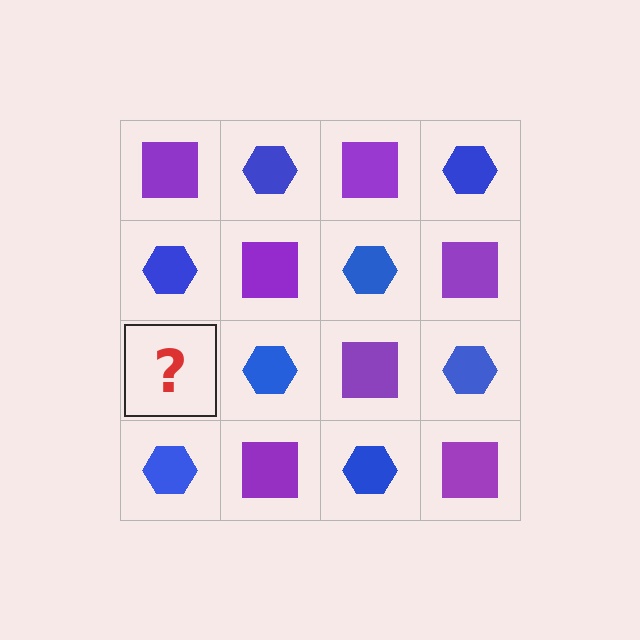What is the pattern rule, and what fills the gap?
The rule is that it alternates purple square and blue hexagon in a checkerboard pattern. The gap should be filled with a purple square.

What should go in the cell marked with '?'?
The missing cell should contain a purple square.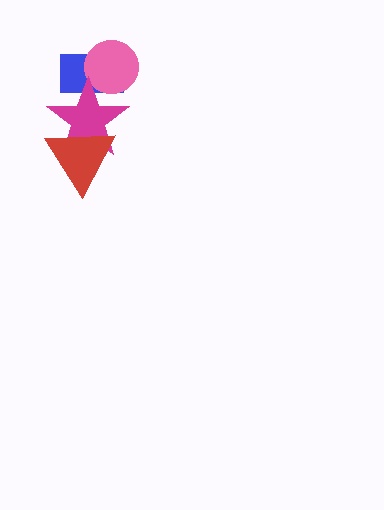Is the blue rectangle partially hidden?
Yes, it is partially covered by another shape.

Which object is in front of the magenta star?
The red triangle is in front of the magenta star.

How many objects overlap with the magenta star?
3 objects overlap with the magenta star.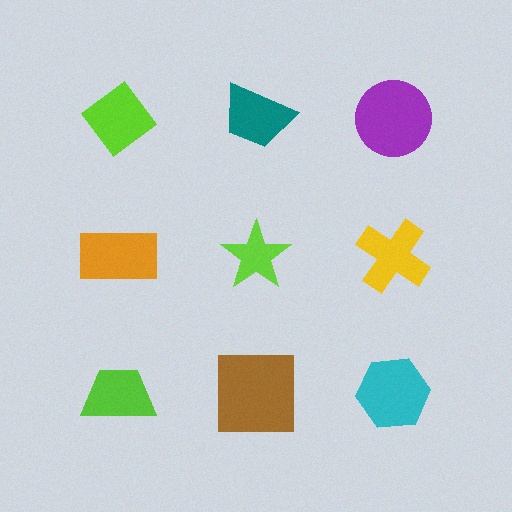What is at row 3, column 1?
A lime trapezoid.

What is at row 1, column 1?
A lime diamond.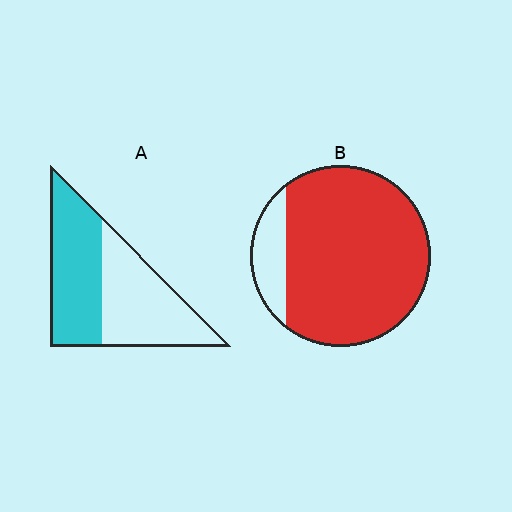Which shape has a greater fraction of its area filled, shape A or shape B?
Shape B.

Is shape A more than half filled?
Roughly half.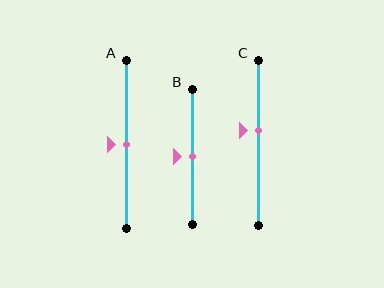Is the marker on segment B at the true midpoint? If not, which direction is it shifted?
Yes, the marker on segment B is at the true midpoint.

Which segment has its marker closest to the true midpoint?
Segment A has its marker closest to the true midpoint.